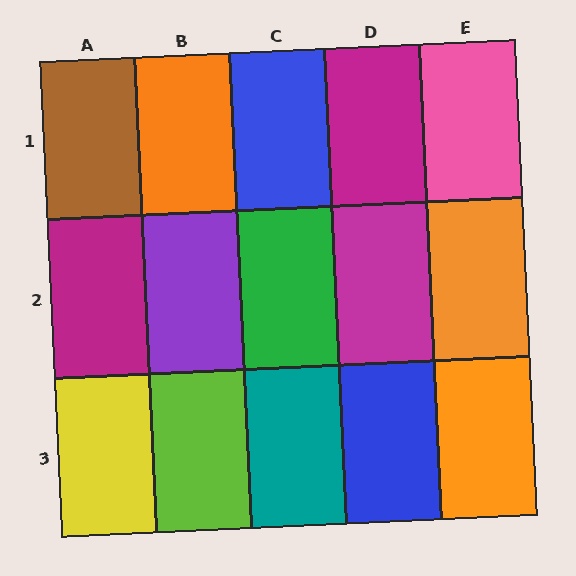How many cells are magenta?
3 cells are magenta.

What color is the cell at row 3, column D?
Blue.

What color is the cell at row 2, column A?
Magenta.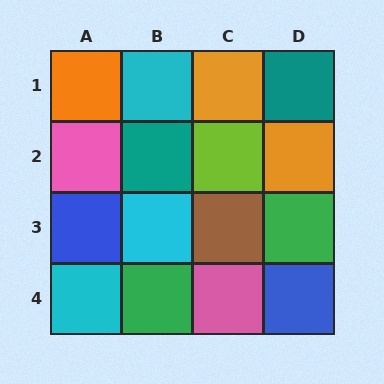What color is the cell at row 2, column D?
Orange.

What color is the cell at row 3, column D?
Green.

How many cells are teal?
2 cells are teal.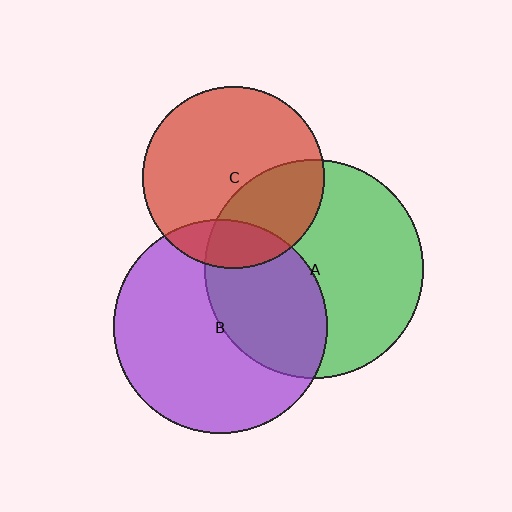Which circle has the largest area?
Circle A (green).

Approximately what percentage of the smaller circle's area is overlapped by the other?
Approximately 15%.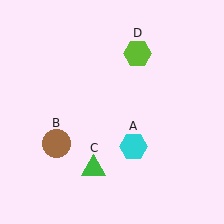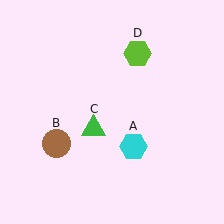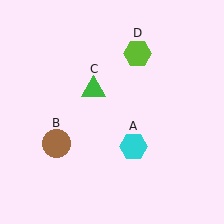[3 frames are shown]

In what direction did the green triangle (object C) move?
The green triangle (object C) moved up.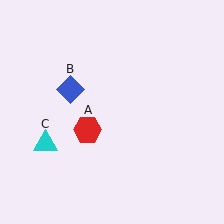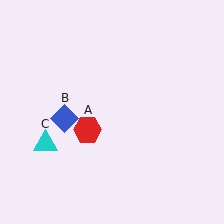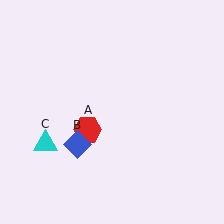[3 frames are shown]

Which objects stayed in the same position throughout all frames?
Red hexagon (object A) and cyan triangle (object C) remained stationary.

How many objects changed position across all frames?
1 object changed position: blue diamond (object B).